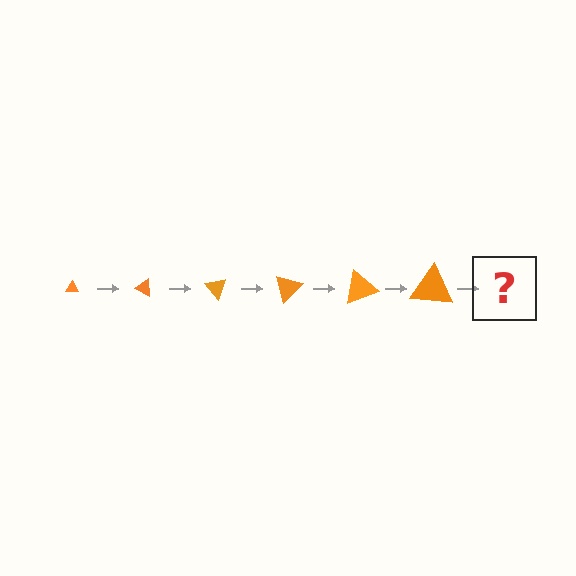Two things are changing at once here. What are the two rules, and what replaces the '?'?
The two rules are that the triangle grows larger each step and it rotates 25 degrees each step. The '?' should be a triangle, larger than the previous one and rotated 150 degrees from the start.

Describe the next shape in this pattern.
It should be a triangle, larger than the previous one and rotated 150 degrees from the start.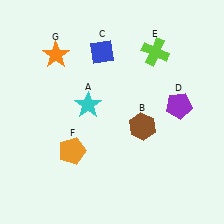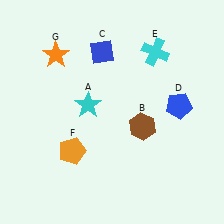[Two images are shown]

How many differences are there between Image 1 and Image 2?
There are 2 differences between the two images.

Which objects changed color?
D changed from purple to blue. E changed from lime to cyan.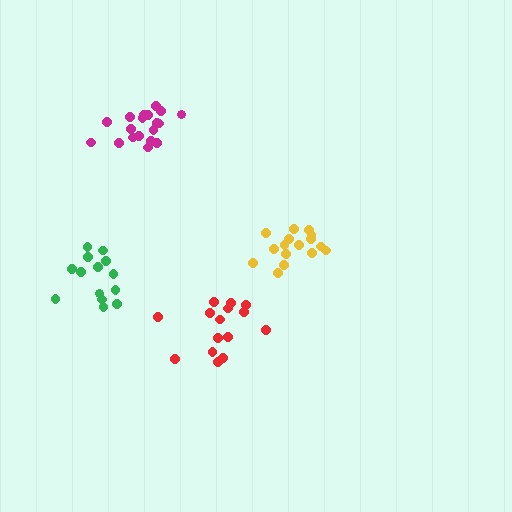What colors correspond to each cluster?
The clusters are colored: magenta, green, yellow, red.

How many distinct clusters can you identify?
There are 4 distinct clusters.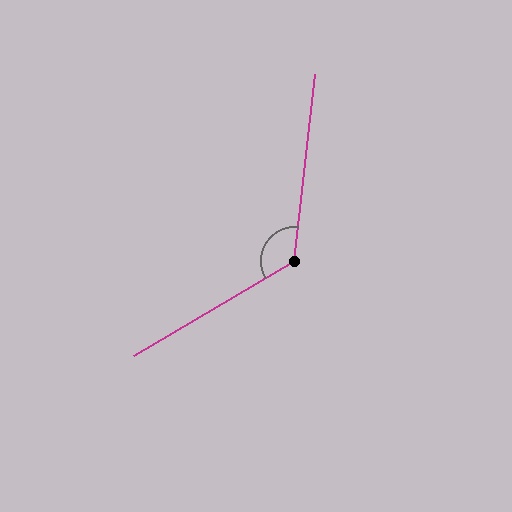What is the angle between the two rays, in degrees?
Approximately 127 degrees.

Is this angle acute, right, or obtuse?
It is obtuse.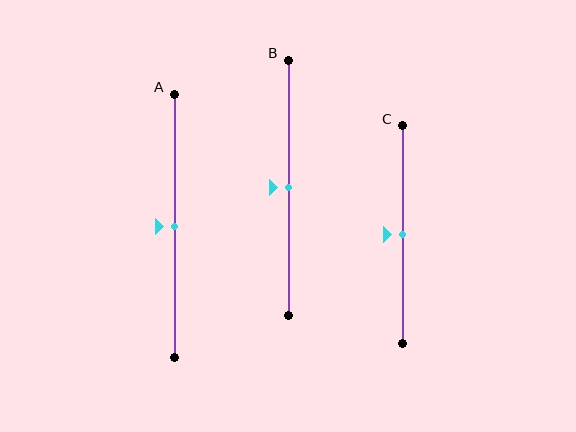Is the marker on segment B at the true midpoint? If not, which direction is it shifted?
Yes, the marker on segment B is at the true midpoint.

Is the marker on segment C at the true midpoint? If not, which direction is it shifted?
Yes, the marker on segment C is at the true midpoint.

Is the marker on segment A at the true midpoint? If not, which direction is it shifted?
Yes, the marker on segment A is at the true midpoint.